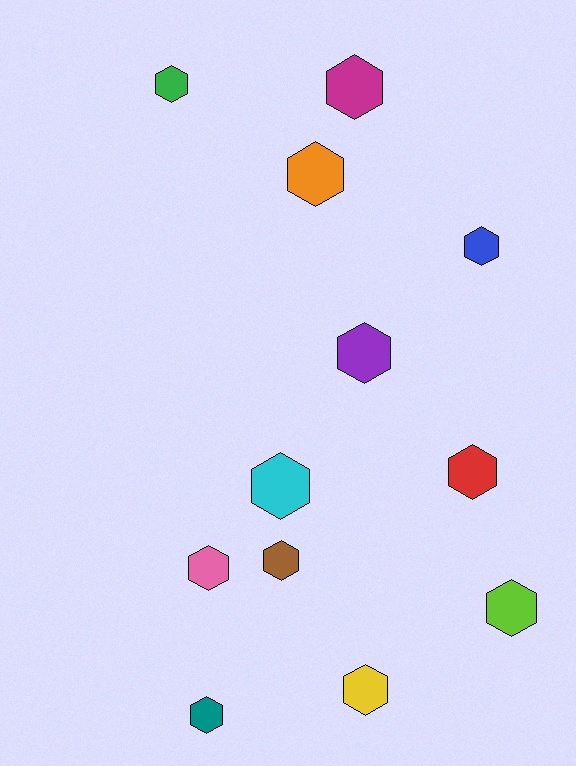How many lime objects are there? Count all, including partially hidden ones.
There is 1 lime object.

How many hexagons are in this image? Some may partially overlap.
There are 12 hexagons.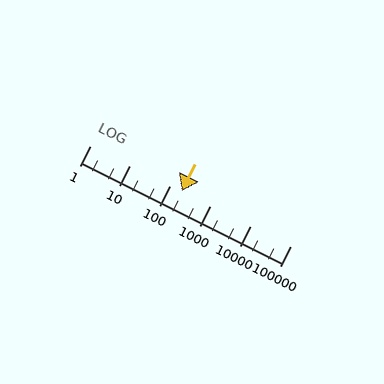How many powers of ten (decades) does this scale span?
The scale spans 5 decades, from 1 to 100000.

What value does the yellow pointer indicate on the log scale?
The pointer indicates approximately 190.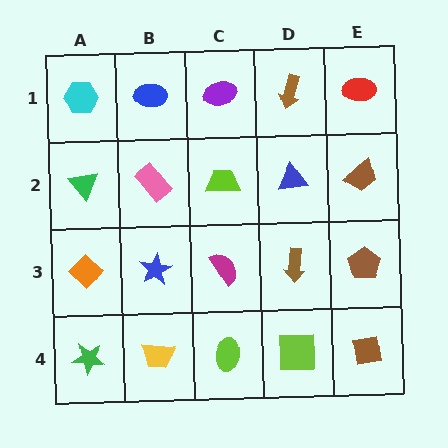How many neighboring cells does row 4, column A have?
2.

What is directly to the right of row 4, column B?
A lime ellipse.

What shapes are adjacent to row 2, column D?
A brown arrow (row 1, column D), a brown arrow (row 3, column D), a lime trapezoid (row 2, column C), a brown trapezoid (row 2, column E).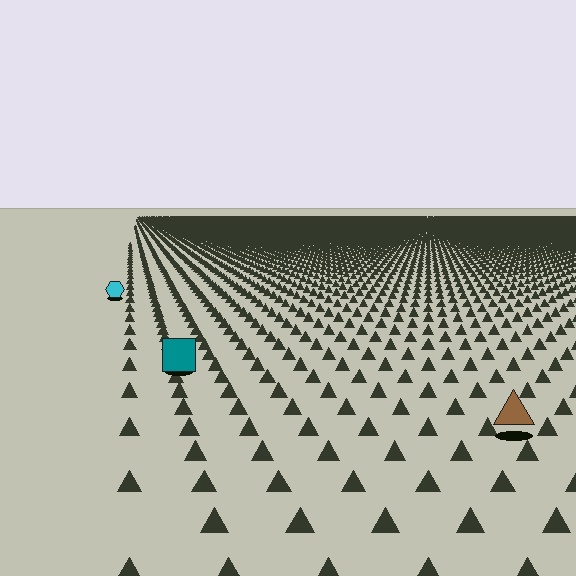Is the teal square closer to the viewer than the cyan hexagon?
Yes. The teal square is closer — you can tell from the texture gradient: the ground texture is coarser near it.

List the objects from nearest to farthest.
From nearest to farthest: the brown triangle, the teal square, the cyan hexagon.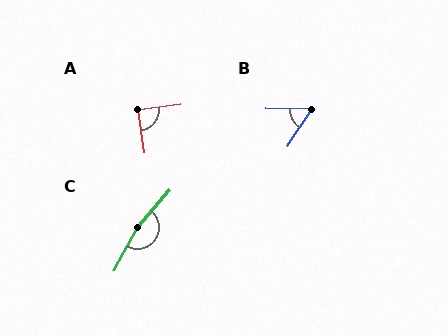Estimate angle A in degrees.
Approximately 88 degrees.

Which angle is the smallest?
B, at approximately 57 degrees.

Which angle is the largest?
C, at approximately 167 degrees.